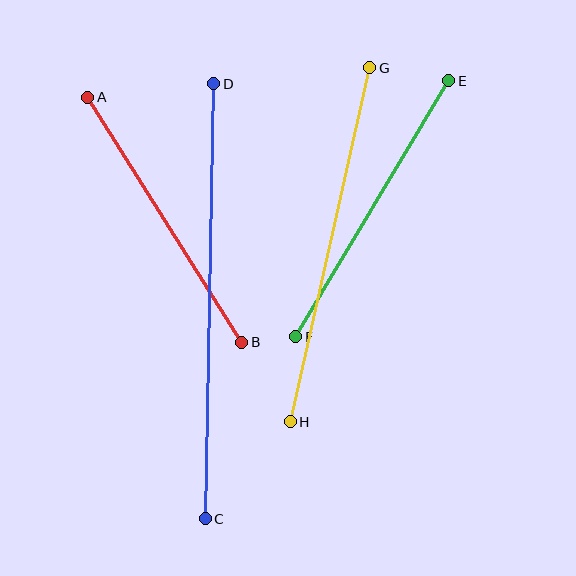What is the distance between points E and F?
The distance is approximately 298 pixels.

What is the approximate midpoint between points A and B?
The midpoint is at approximately (165, 220) pixels.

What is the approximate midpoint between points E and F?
The midpoint is at approximately (372, 209) pixels.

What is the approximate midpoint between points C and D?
The midpoint is at approximately (209, 301) pixels.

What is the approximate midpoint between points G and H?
The midpoint is at approximately (330, 245) pixels.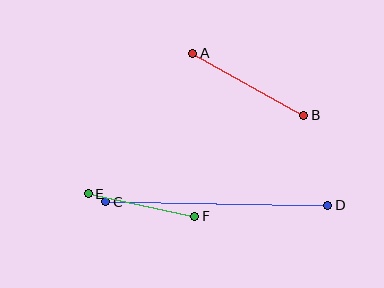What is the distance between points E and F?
The distance is approximately 109 pixels.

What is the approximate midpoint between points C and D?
The midpoint is at approximately (217, 203) pixels.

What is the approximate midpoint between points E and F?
The midpoint is at approximately (141, 205) pixels.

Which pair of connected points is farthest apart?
Points C and D are farthest apart.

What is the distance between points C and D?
The distance is approximately 222 pixels.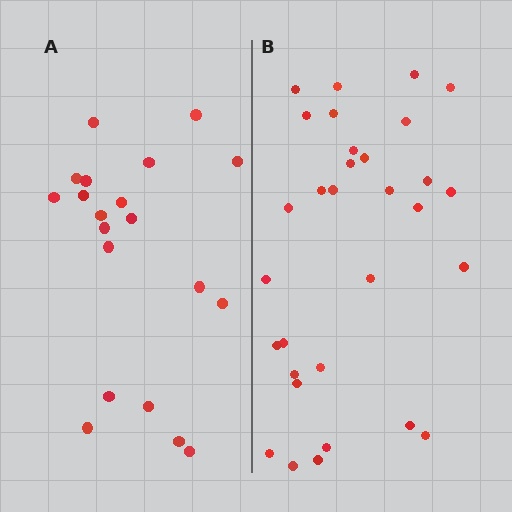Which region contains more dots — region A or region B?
Region B (the right region) has more dots.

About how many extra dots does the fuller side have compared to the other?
Region B has roughly 12 or so more dots than region A.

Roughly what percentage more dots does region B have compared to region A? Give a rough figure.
About 55% more.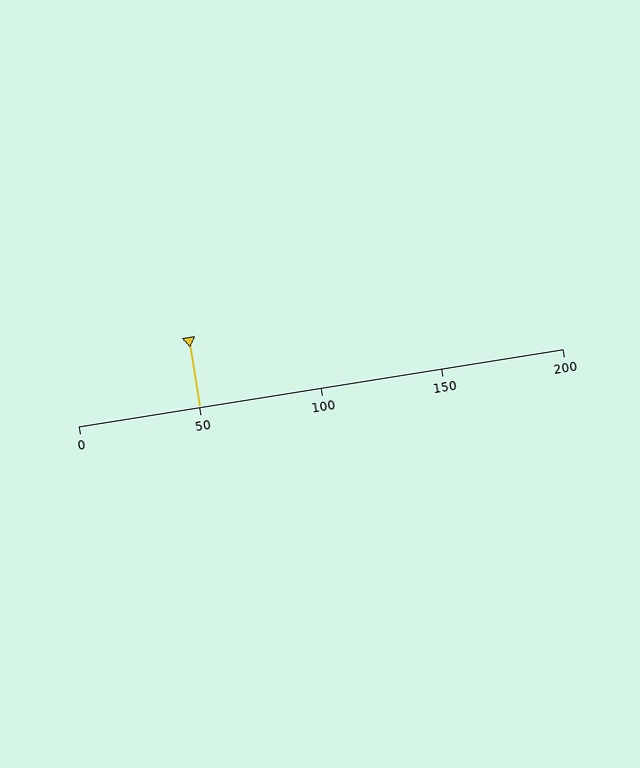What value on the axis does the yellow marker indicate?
The marker indicates approximately 50.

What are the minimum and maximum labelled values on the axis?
The axis runs from 0 to 200.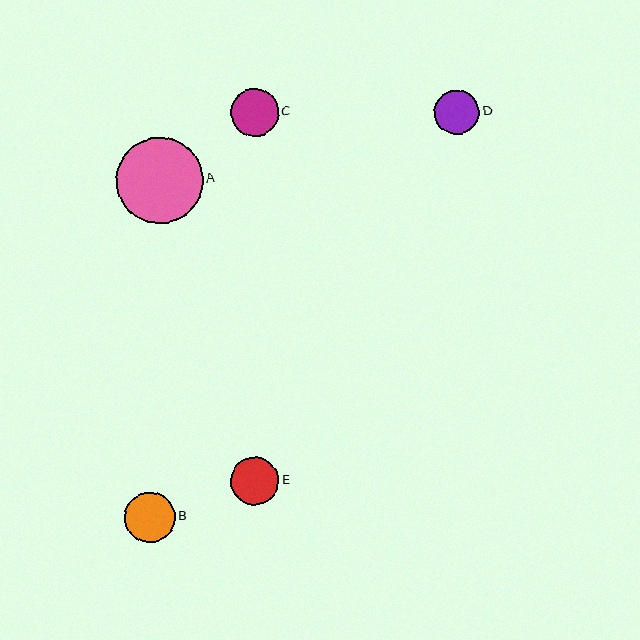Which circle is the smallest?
Circle D is the smallest with a size of approximately 45 pixels.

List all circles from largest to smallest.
From largest to smallest: A, B, E, C, D.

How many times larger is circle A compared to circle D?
Circle A is approximately 1.9 times the size of circle D.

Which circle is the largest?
Circle A is the largest with a size of approximately 87 pixels.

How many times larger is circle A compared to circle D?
Circle A is approximately 1.9 times the size of circle D.